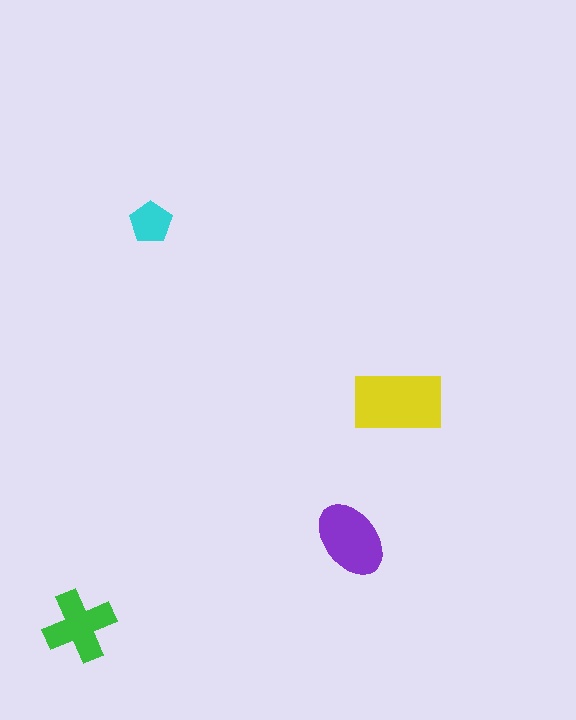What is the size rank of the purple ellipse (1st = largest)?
2nd.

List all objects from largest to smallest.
The yellow rectangle, the purple ellipse, the green cross, the cyan pentagon.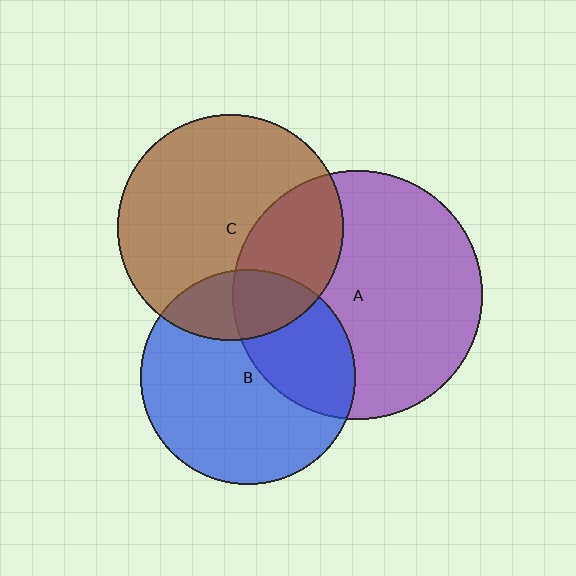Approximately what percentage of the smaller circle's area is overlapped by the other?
Approximately 20%.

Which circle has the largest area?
Circle A (purple).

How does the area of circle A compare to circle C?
Approximately 1.2 times.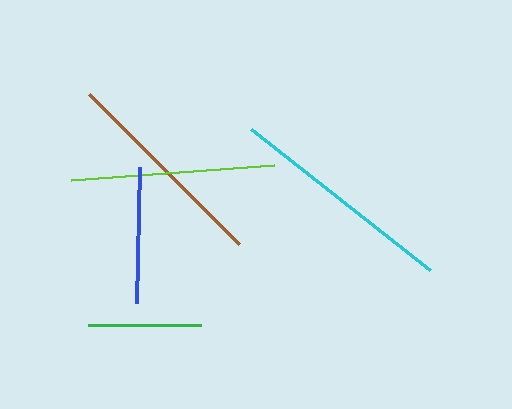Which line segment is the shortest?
The green line is the shortest at approximately 113 pixels.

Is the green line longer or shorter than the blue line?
The blue line is longer than the green line.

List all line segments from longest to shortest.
From longest to shortest: cyan, brown, lime, blue, green.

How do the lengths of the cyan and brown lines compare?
The cyan and brown lines are approximately the same length.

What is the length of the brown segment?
The brown segment is approximately 212 pixels long.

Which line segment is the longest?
The cyan line is the longest at approximately 228 pixels.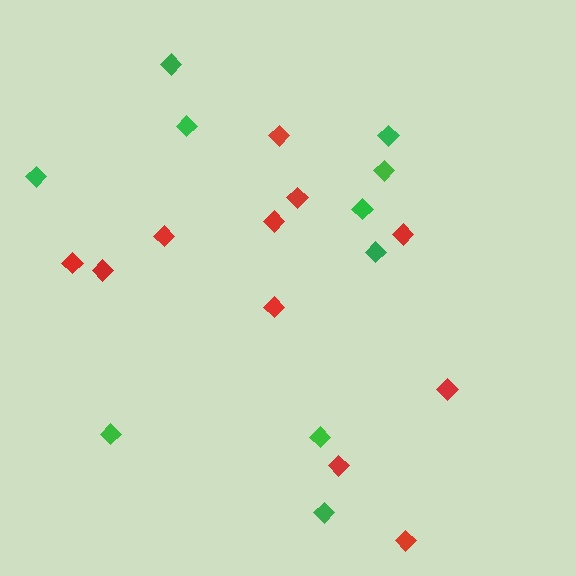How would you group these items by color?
There are 2 groups: one group of green diamonds (10) and one group of red diamonds (11).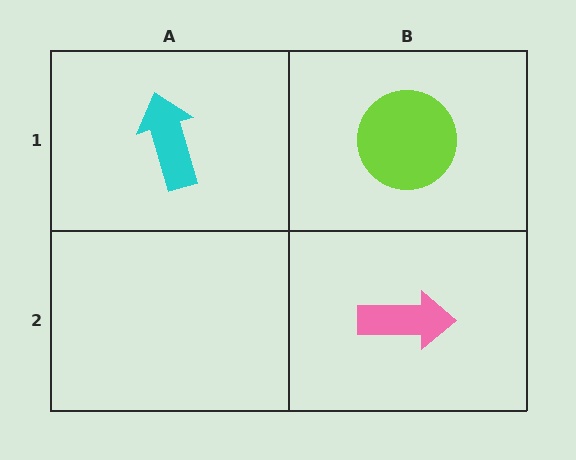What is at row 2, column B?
A pink arrow.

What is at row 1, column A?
A cyan arrow.